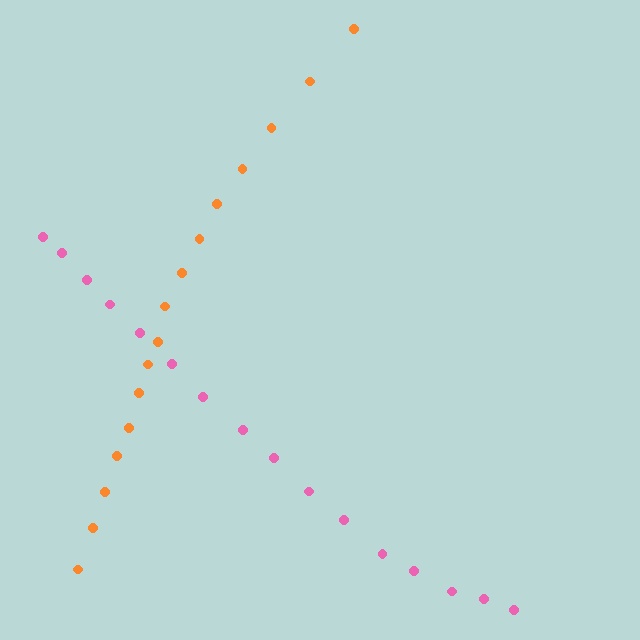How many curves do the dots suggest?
There are 2 distinct paths.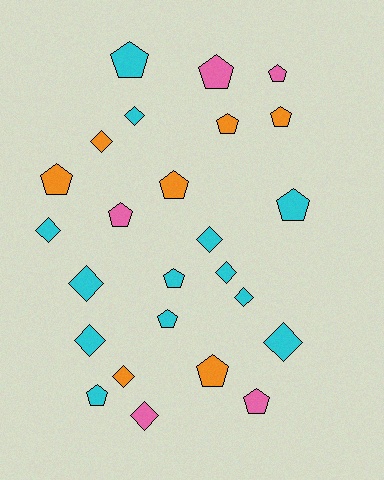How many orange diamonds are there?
There are 2 orange diamonds.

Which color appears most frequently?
Cyan, with 13 objects.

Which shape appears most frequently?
Pentagon, with 14 objects.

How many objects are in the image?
There are 25 objects.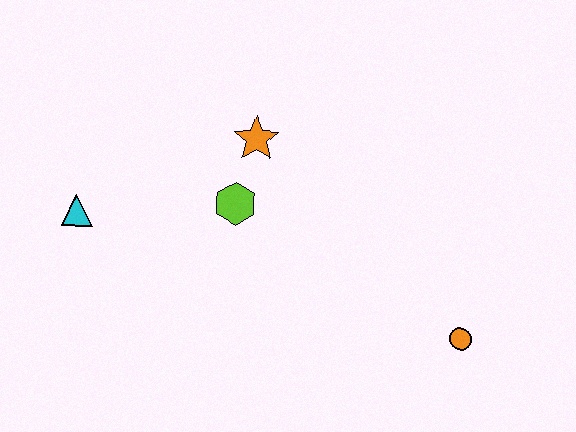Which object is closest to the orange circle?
The lime hexagon is closest to the orange circle.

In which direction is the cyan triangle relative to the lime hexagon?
The cyan triangle is to the left of the lime hexagon.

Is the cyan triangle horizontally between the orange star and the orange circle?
No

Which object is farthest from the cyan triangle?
The orange circle is farthest from the cyan triangle.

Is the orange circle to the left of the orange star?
No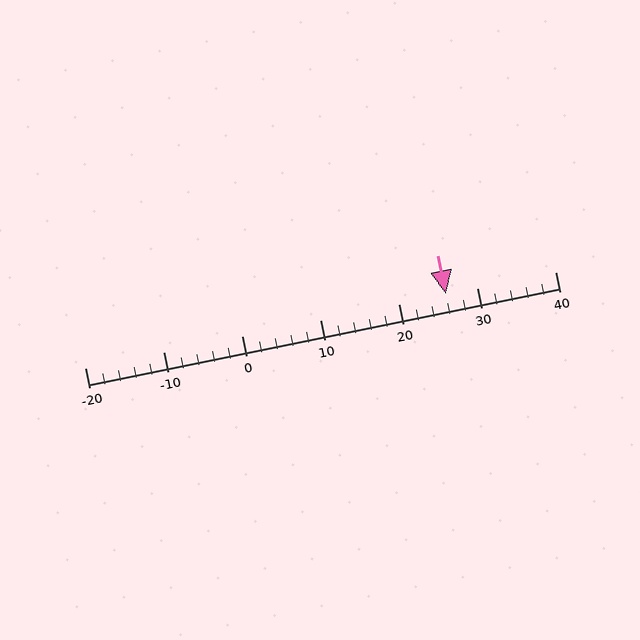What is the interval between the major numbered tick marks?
The major tick marks are spaced 10 units apart.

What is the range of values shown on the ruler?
The ruler shows values from -20 to 40.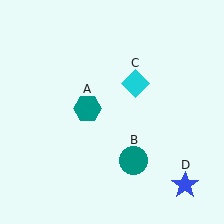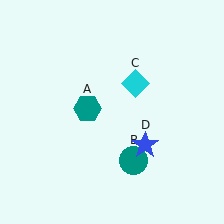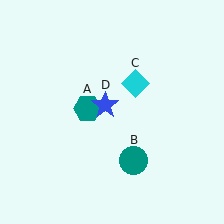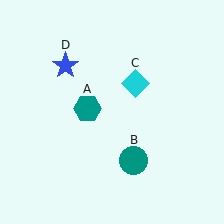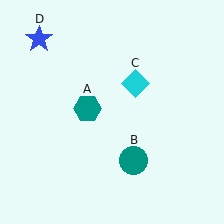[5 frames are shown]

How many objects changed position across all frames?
1 object changed position: blue star (object D).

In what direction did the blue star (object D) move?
The blue star (object D) moved up and to the left.